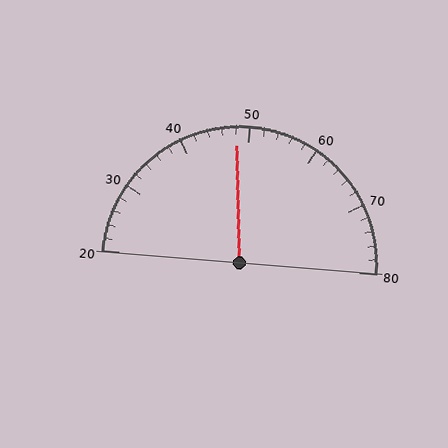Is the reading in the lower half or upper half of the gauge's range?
The reading is in the lower half of the range (20 to 80).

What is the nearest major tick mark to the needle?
The nearest major tick mark is 50.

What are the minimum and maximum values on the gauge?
The gauge ranges from 20 to 80.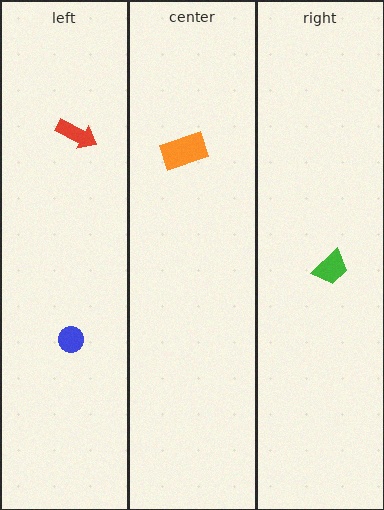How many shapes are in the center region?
1.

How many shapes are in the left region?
2.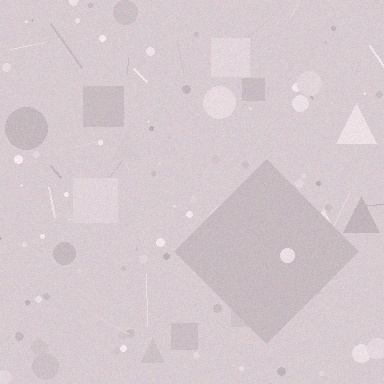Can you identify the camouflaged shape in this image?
The camouflaged shape is a diamond.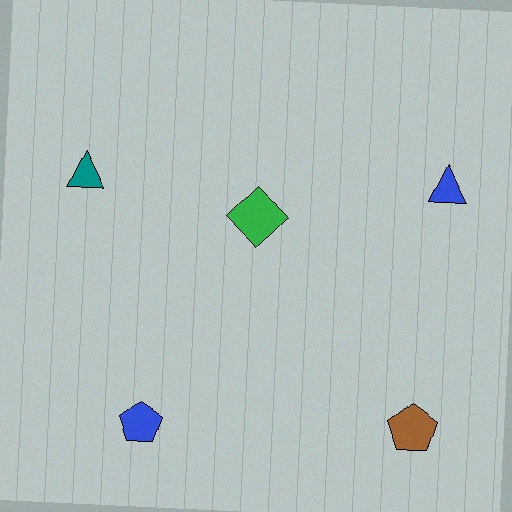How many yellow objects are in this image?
There are no yellow objects.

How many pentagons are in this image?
There are 2 pentagons.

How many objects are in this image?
There are 5 objects.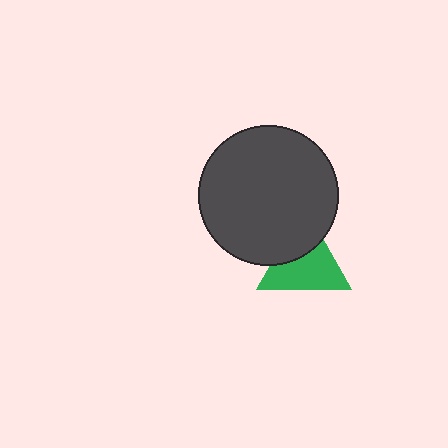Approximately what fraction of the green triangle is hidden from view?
Roughly 36% of the green triangle is hidden behind the dark gray circle.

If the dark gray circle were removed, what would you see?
You would see the complete green triangle.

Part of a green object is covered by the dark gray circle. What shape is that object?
It is a triangle.